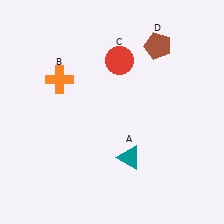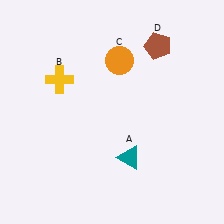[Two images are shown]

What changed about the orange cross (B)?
In Image 1, B is orange. In Image 2, it changed to yellow.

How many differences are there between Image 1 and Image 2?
There are 2 differences between the two images.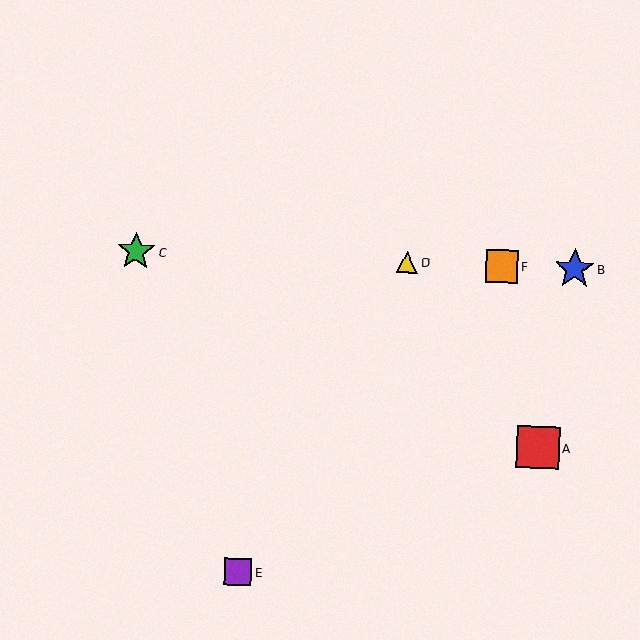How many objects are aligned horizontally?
4 objects (B, C, D, F) are aligned horizontally.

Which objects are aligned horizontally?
Objects B, C, D, F are aligned horizontally.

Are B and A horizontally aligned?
No, B is at y≈269 and A is at y≈447.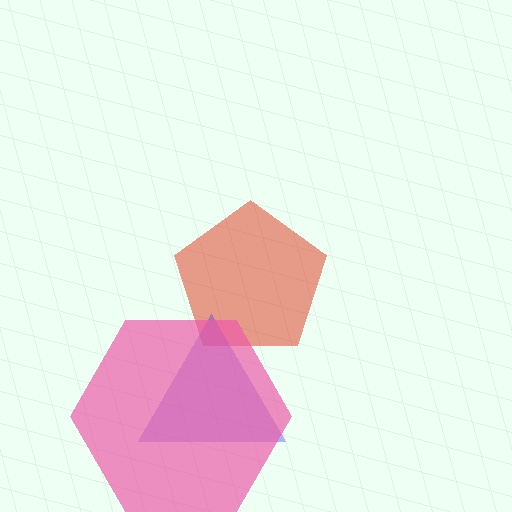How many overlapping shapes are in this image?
There are 3 overlapping shapes in the image.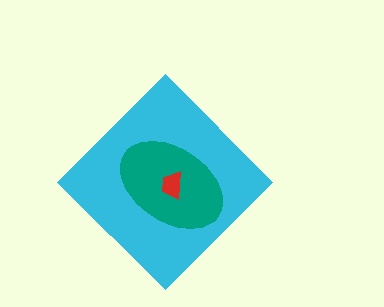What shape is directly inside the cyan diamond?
The teal ellipse.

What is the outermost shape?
The cyan diamond.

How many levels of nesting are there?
3.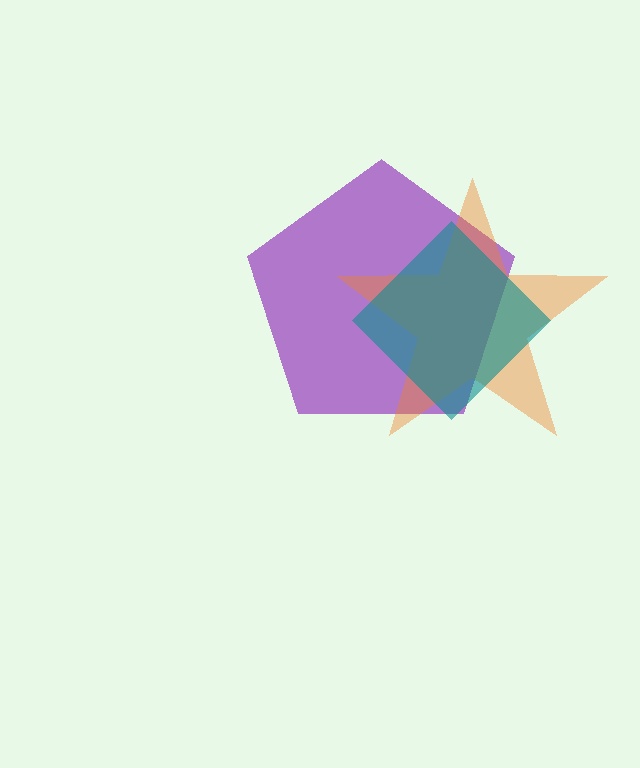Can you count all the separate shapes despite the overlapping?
Yes, there are 3 separate shapes.